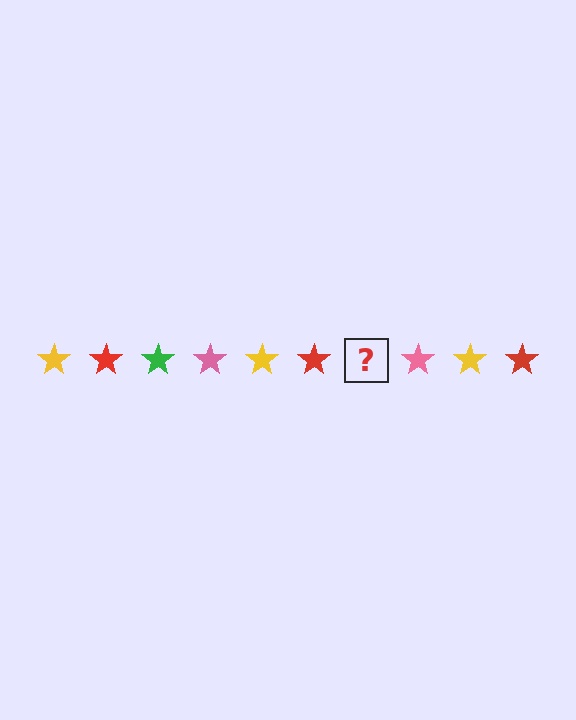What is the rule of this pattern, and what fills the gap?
The rule is that the pattern cycles through yellow, red, green, pink stars. The gap should be filled with a green star.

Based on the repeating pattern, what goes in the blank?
The blank should be a green star.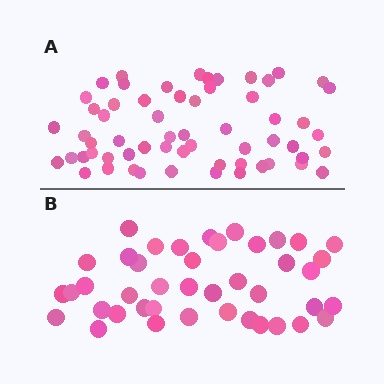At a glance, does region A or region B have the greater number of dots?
Region A (the top region) has more dots.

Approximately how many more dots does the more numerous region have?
Region A has approximately 20 more dots than region B.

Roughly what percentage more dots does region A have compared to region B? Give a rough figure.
About 45% more.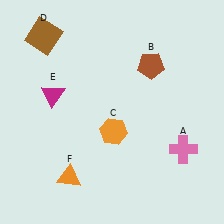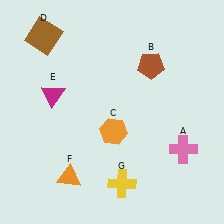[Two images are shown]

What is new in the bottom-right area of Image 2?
A yellow cross (G) was added in the bottom-right area of Image 2.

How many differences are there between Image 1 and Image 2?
There is 1 difference between the two images.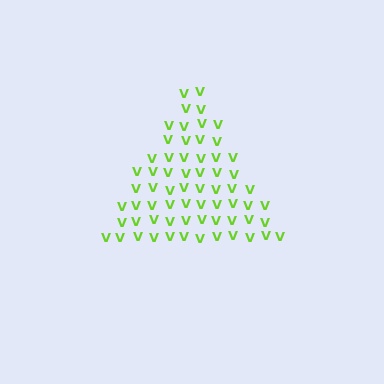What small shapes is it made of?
It is made of small letter V's.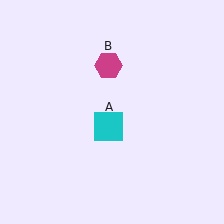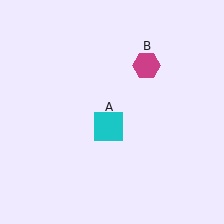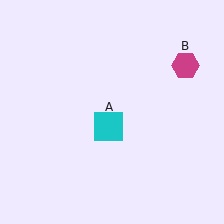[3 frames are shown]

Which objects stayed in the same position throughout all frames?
Cyan square (object A) remained stationary.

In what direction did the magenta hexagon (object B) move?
The magenta hexagon (object B) moved right.